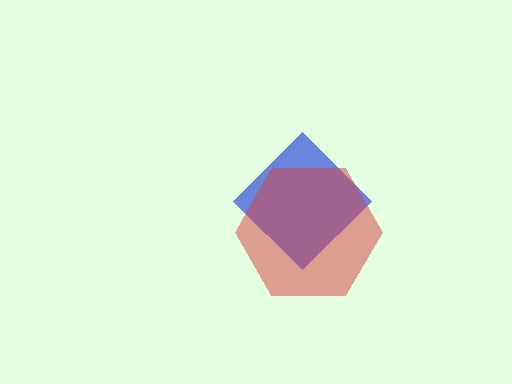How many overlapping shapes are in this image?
There are 2 overlapping shapes in the image.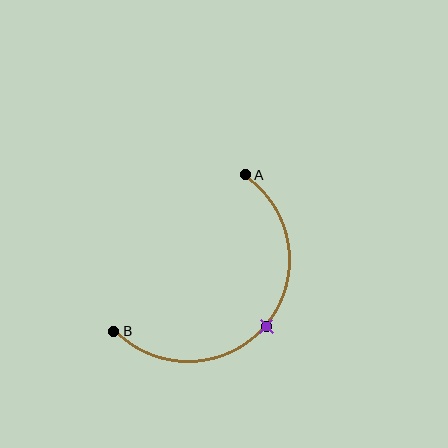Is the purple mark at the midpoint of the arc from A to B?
Yes. The purple mark lies on the arc at equal arc-length from both A and B — it is the arc midpoint.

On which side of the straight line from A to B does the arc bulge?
The arc bulges below and to the right of the straight line connecting A and B.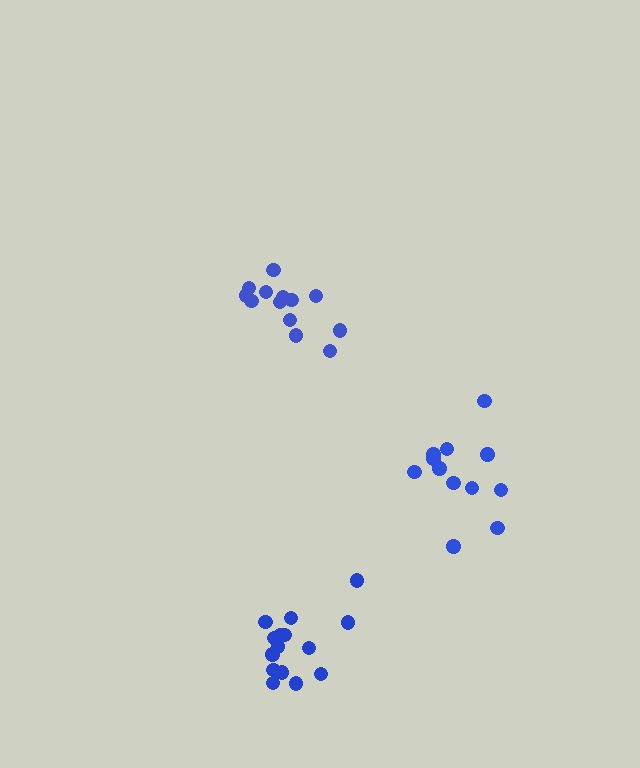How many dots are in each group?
Group 1: 12 dots, Group 2: 14 dots, Group 3: 16 dots (42 total).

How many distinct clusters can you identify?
There are 3 distinct clusters.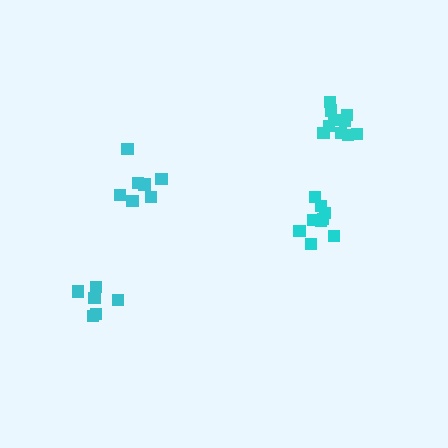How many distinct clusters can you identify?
There are 4 distinct clusters.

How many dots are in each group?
Group 1: 7 dots, Group 2: 9 dots, Group 3: 10 dots, Group 4: 6 dots (32 total).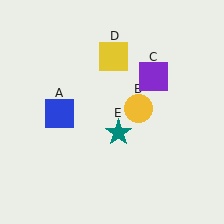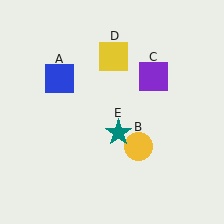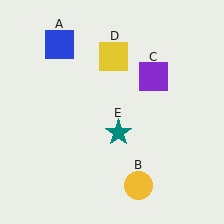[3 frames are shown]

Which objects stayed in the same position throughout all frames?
Purple square (object C) and yellow square (object D) and teal star (object E) remained stationary.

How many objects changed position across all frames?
2 objects changed position: blue square (object A), yellow circle (object B).